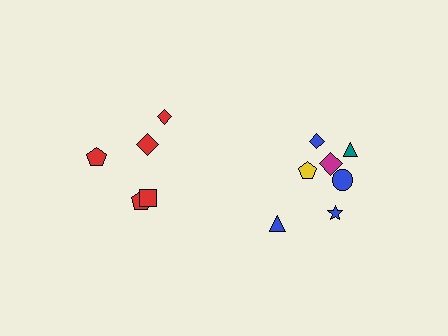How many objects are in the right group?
There are 7 objects.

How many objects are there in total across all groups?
There are 12 objects.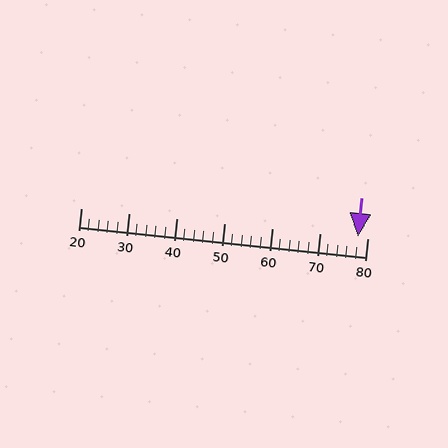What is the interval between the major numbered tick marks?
The major tick marks are spaced 10 units apart.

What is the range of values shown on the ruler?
The ruler shows values from 20 to 80.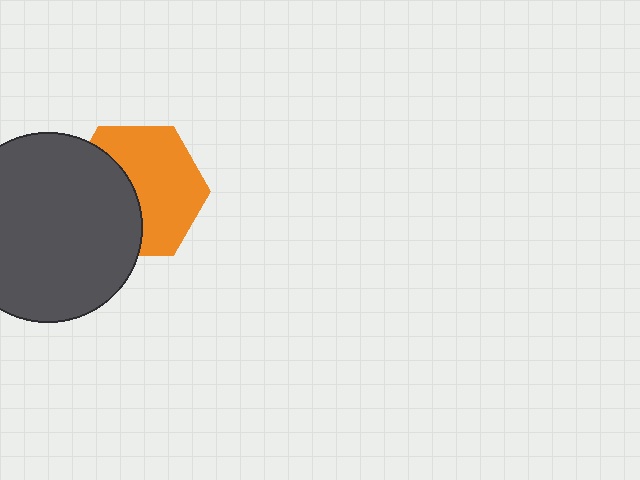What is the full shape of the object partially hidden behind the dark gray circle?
The partially hidden object is an orange hexagon.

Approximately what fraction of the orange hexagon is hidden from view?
Roughly 42% of the orange hexagon is hidden behind the dark gray circle.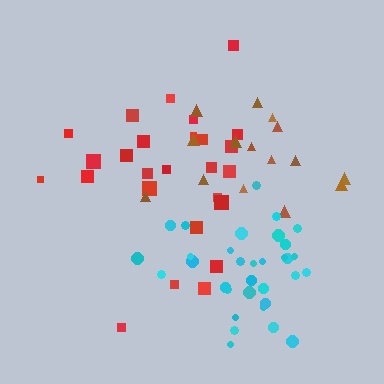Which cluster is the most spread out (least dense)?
Red.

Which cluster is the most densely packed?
Cyan.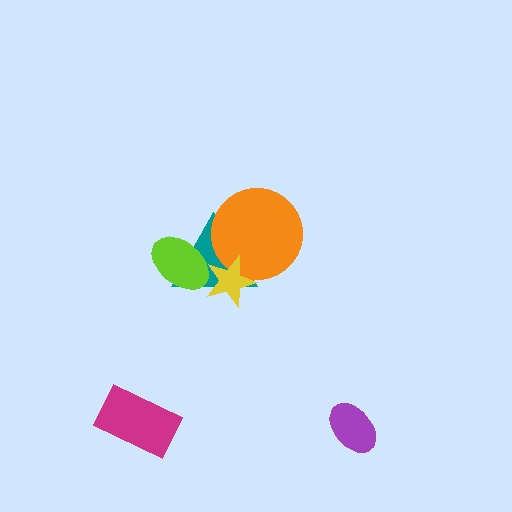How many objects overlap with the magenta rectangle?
0 objects overlap with the magenta rectangle.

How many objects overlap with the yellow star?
3 objects overlap with the yellow star.